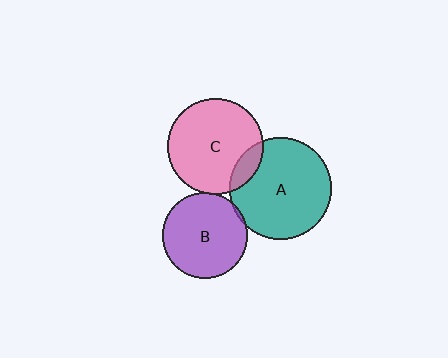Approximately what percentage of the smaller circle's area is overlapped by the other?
Approximately 10%.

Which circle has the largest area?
Circle A (teal).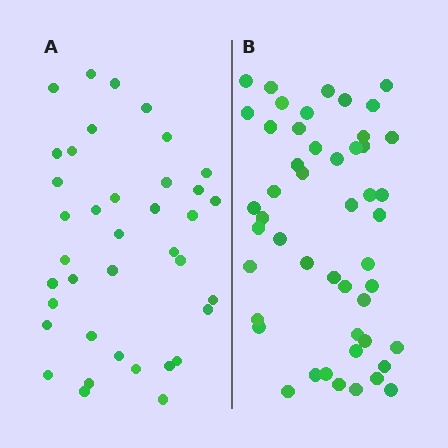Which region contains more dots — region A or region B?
Region B (the right region) has more dots.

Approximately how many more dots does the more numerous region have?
Region B has roughly 12 or so more dots than region A.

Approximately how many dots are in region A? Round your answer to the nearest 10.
About 40 dots. (The exact count is 38, which rounds to 40.)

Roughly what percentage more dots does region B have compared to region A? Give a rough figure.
About 30% more.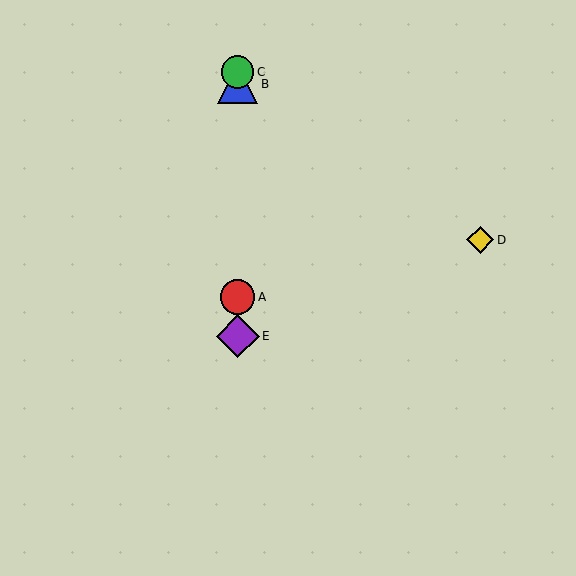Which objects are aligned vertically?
Objects A, B, C, E are aligned vertically.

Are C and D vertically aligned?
No, C is at x≈238 and D is at x≈480.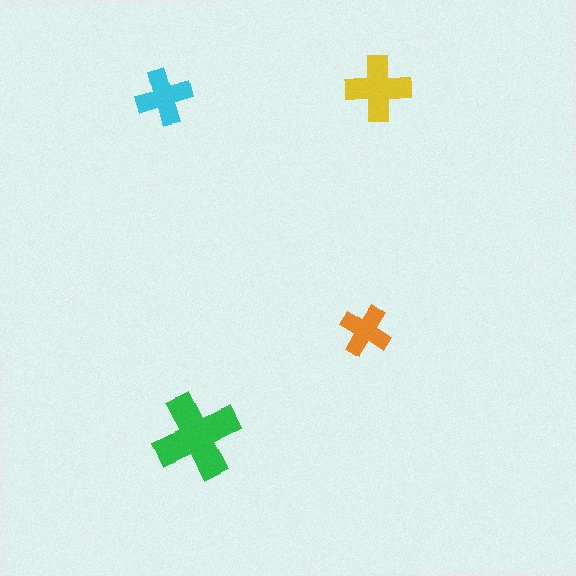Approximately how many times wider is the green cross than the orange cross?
About 1.5 times wider.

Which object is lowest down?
The green cross is bottommost.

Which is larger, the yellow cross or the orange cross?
The yellow one.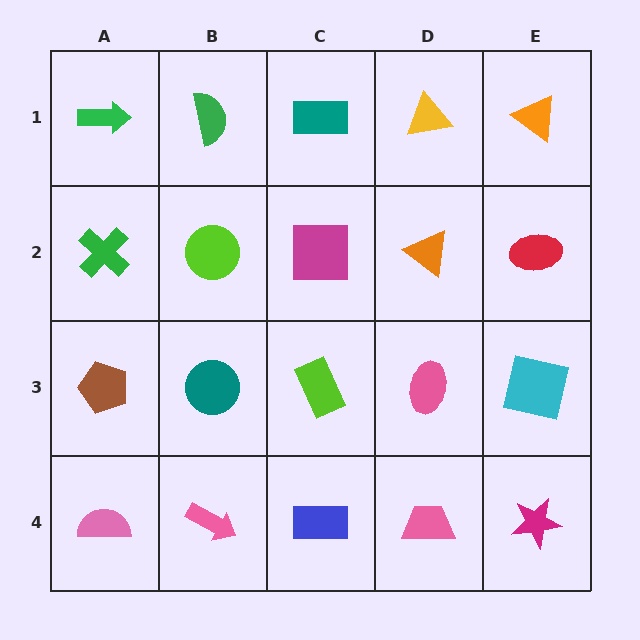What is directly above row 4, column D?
A pink ellipse.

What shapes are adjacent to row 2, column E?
An orange triangle (row 1, column E), a cyan square (row 3, column E), an orange triangle (row 2, column D).